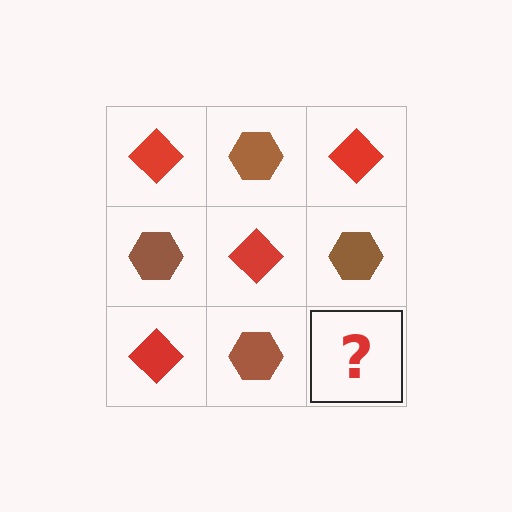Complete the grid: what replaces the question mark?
The question mark should be replaced with a red diamond.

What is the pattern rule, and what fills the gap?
The rule is that it alternates red diamond and brown hexagon in a checkerboard pattern. The gap should be filled with a red diamond.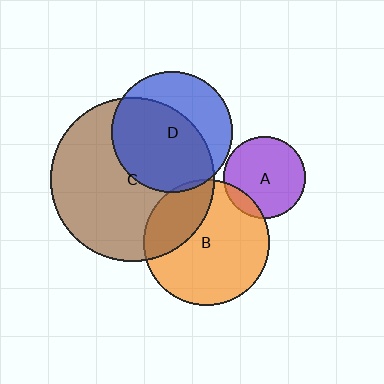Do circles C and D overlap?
Yes.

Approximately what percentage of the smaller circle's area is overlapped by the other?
Approximately 65%.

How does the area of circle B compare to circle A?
Approximately 2.4 times.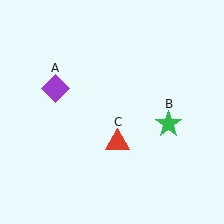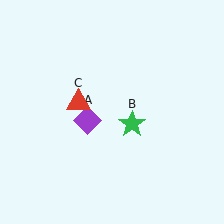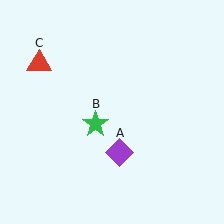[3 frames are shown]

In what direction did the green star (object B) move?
The green star (object B) moved left.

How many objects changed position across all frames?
3 objects changed position: purple diamond (object A), green star (object B), red triangle (object C).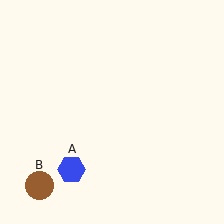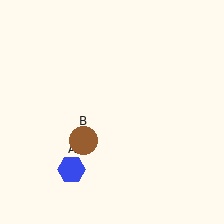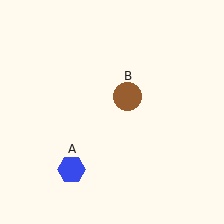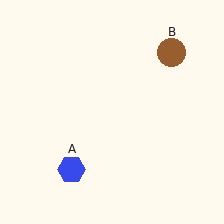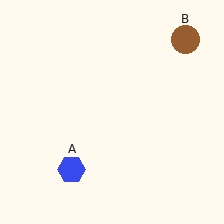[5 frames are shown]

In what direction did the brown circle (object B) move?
The brown circle (object B) moved up and to the right.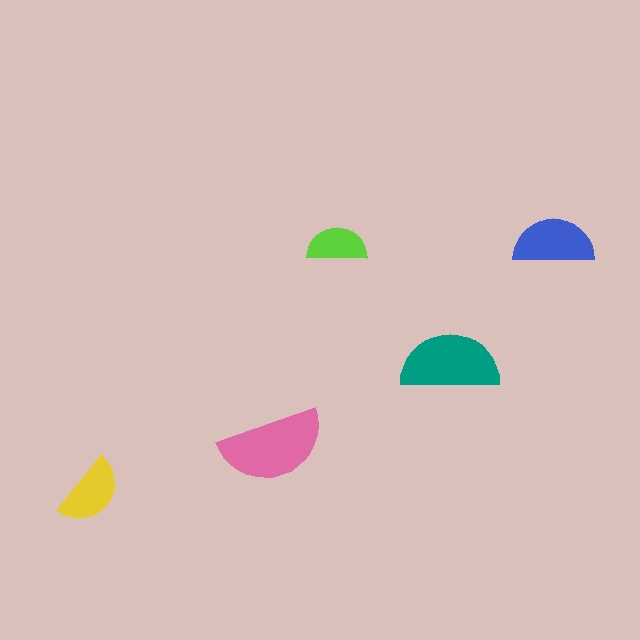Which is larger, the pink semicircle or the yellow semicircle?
The pink one.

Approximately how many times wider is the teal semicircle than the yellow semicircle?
About 1.5 times wider.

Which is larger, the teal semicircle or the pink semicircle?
The pink one.